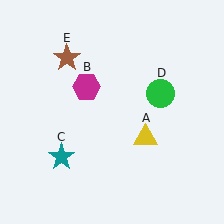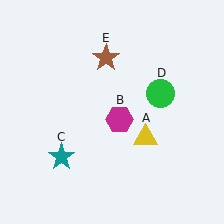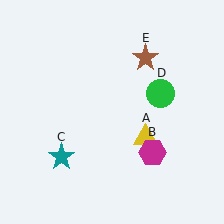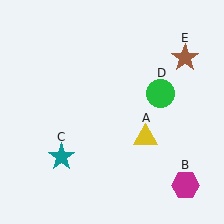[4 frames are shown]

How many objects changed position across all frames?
2 objects changed position: magenta hexagon (object B), brown star (object E).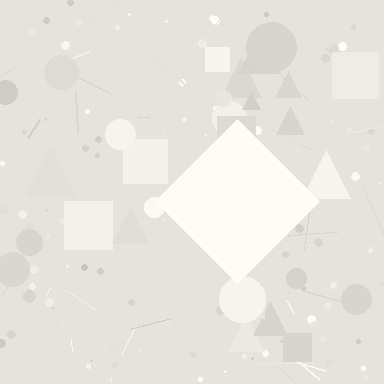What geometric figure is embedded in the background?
A diamond is embedded in the background.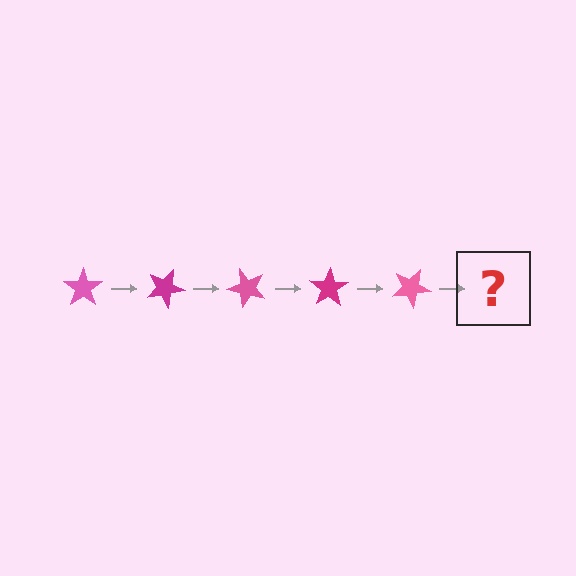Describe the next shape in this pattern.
It should be a magenta star, rotated 125 degrees from the start.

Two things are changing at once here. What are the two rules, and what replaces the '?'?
The two rules are that it rotates 25 degrees each step and the color cycles through pink and magenta. The '?' should be a magenta star, rotated 125 degrees from the start.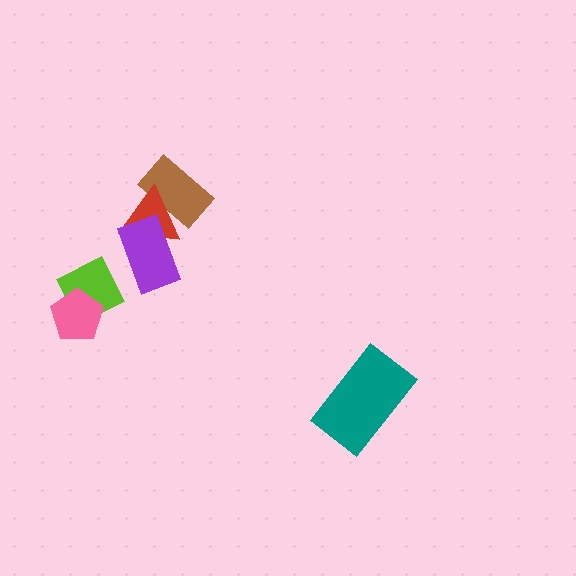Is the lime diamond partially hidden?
Yes, it is partially covered by another shape.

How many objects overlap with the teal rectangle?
0 objects overlap with the teal rectangle.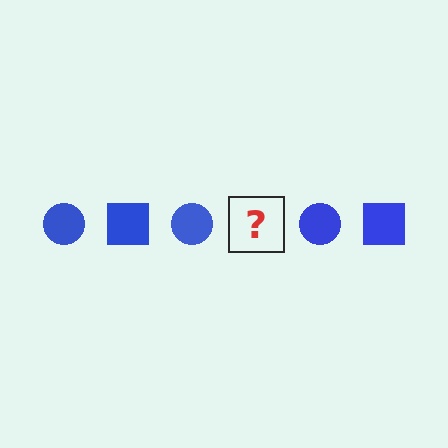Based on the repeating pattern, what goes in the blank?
The blank should be a blue square.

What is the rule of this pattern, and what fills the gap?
The rule is that the pattern cycles through circle, square shapes in blue. The gap should be filled with a blue square.